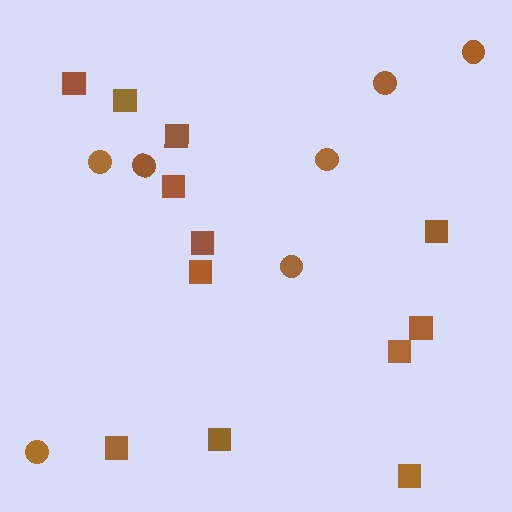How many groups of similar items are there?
There are 2 groups: one group of circles (7) and one group of squares (12).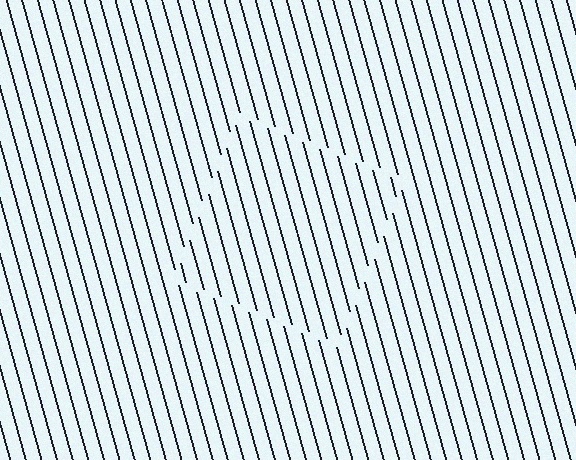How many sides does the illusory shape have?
4 sides — the line-ends trace a square.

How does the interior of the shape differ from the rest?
The interior of the shape contains the same grating, shifted by half a period — the contour is defined by the phase discontinuity where line-ends from the inner and outer gratings abut.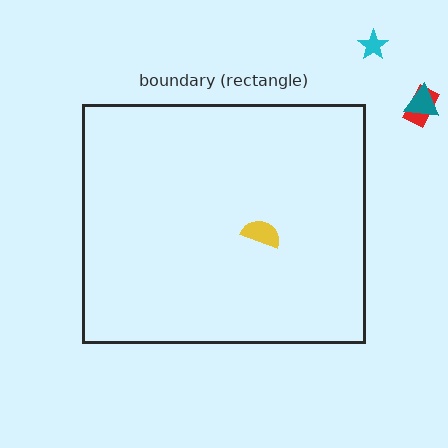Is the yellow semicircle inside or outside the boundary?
Inside.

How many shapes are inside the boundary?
1 inside, 3 outside.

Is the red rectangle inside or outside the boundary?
Outside.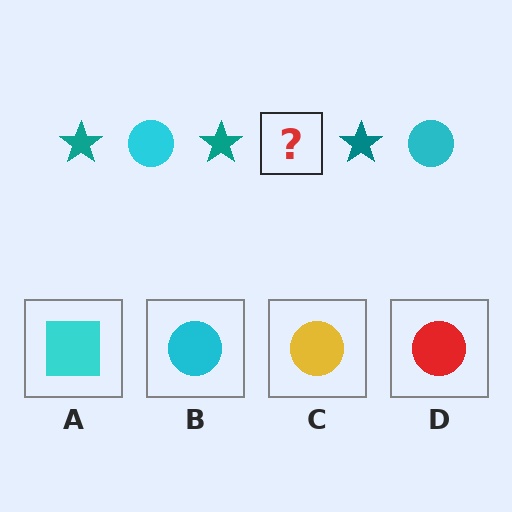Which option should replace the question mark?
Option B.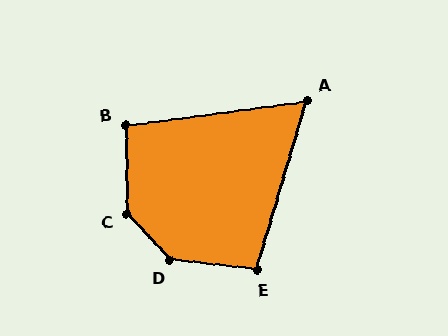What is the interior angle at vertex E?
Approximately 100 degrees (obtuse).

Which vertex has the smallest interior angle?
A, at approximately 66 degrees.